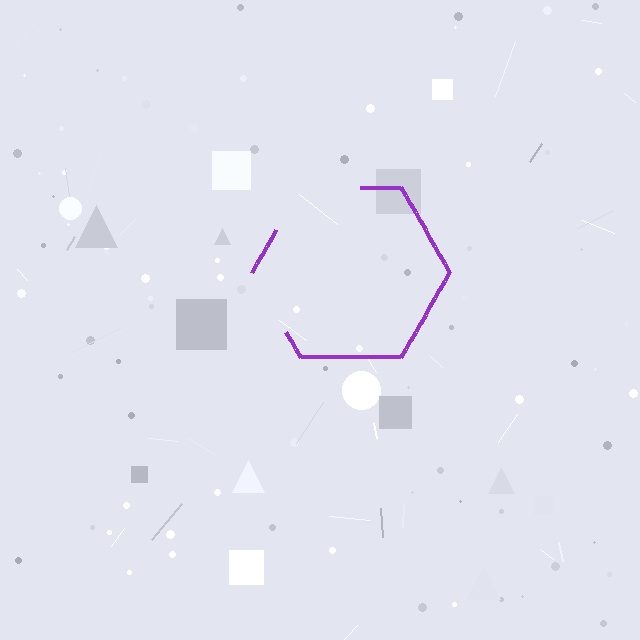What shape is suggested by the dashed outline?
The dashed outline suggests a hexagon.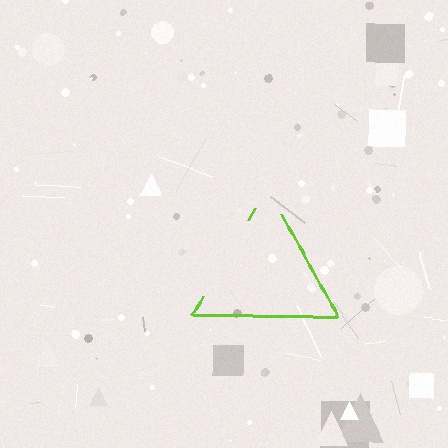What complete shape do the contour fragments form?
The contour fragments form a triangle.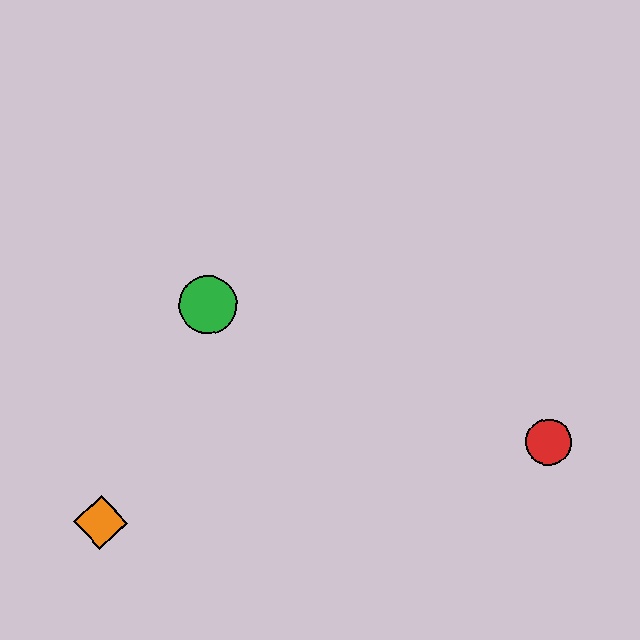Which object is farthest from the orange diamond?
The red circle is farthest from the orange diamond.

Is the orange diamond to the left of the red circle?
Yes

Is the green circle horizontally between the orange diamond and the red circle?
Yes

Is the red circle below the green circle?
Yes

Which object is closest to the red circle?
The green circle is closest to the red circle.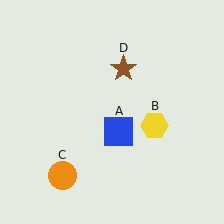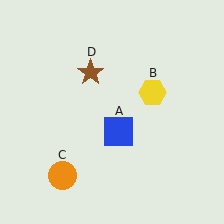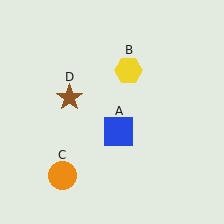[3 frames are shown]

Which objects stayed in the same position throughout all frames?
Blue square (object A) and orange circle (object C) remained stationary.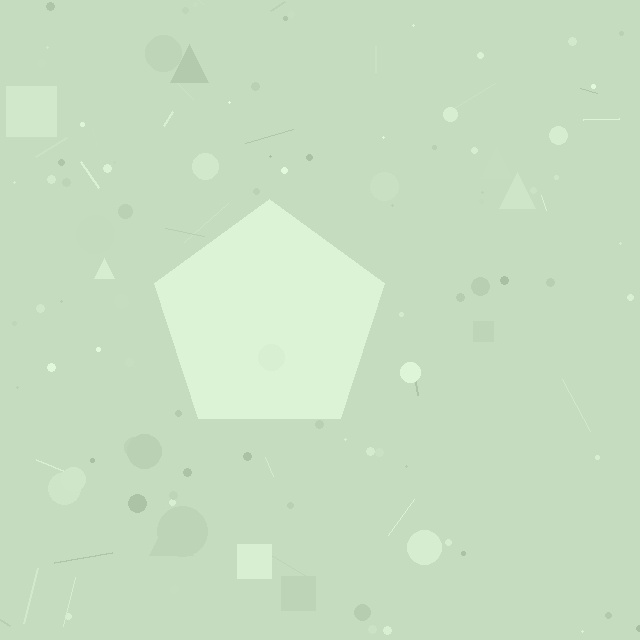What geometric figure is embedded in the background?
A pentagon is embedded in the background.